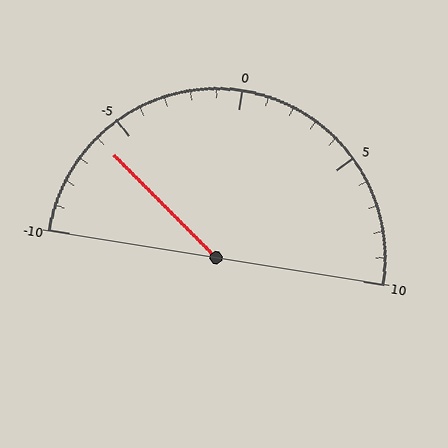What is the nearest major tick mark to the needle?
The nearest major tick mark is -5.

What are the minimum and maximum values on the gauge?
The gauge ranges from -10 to 10.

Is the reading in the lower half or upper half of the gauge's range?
The reading is in the lower half of the range (-10 to 10).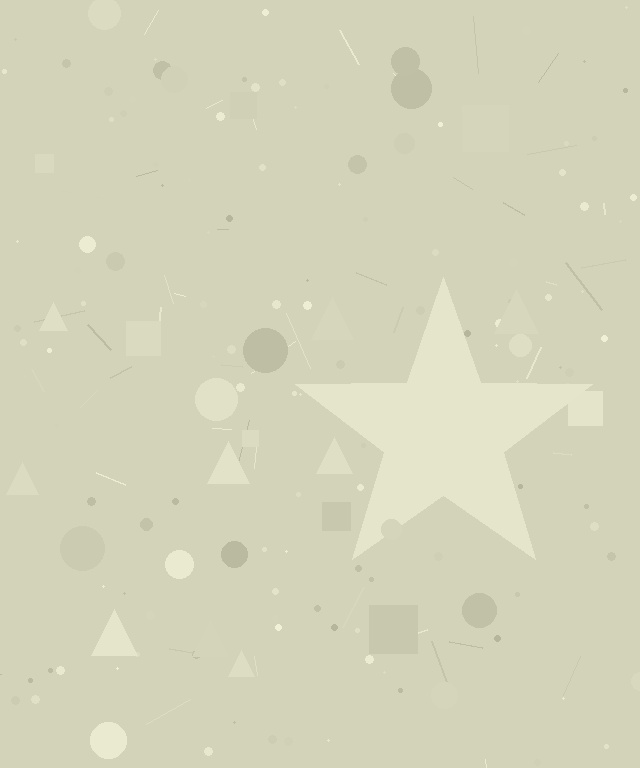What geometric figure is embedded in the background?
A star is embedded in the background.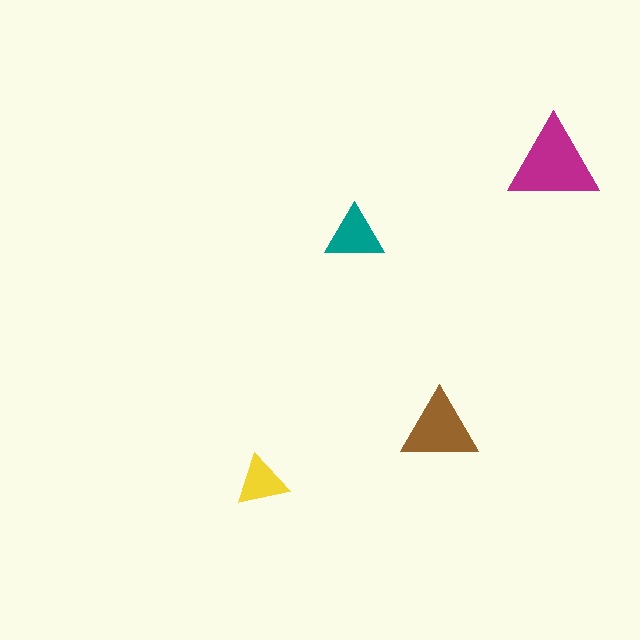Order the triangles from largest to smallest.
the magenta one, the brown one, the teal one, the yellow one.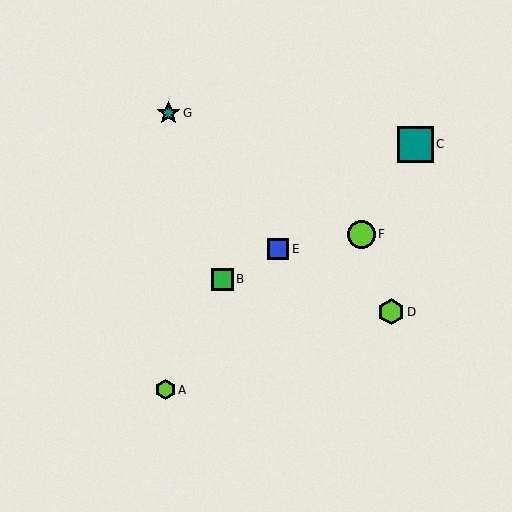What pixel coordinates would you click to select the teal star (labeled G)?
Click at (168, 113) to select the teal star G.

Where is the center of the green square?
The center of the green square is at (222, 279).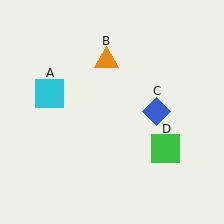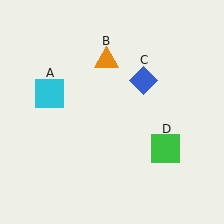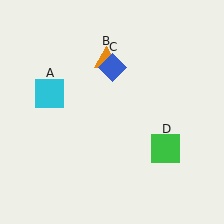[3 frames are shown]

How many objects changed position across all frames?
1 object changed position: blue diamond (object C).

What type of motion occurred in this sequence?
The blue diamond (object C) rotated counterclockwise around the center of the scene.